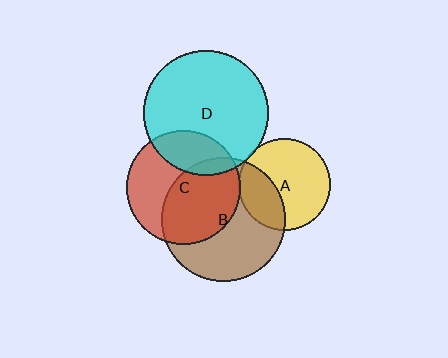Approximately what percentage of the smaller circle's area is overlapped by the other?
Approximately 5%.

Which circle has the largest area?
Circle D (cyan).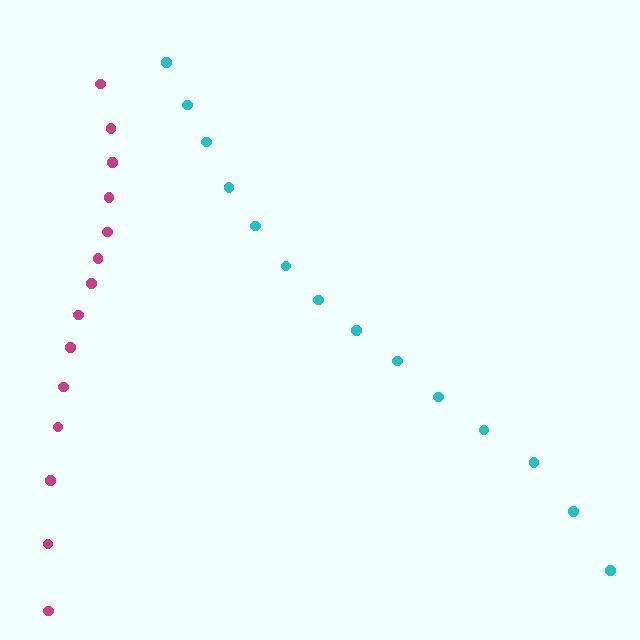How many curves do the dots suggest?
There are 2 distinct paths.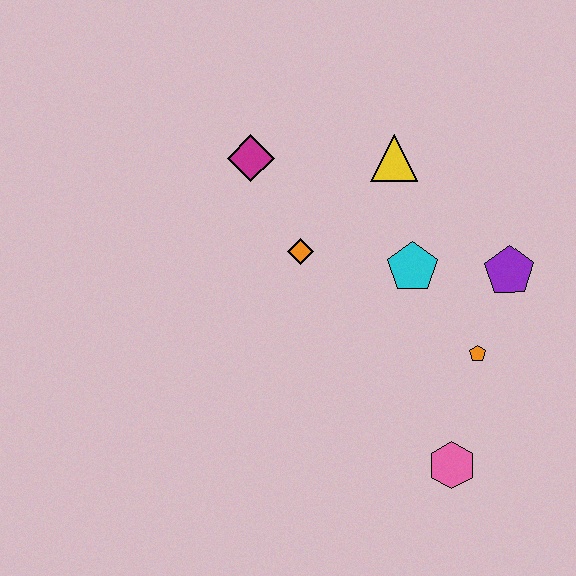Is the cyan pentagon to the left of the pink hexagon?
Yes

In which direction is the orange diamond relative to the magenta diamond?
The orange diamond is below the magenta diamond.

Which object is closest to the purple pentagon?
The orange pentagon is closest to the purple pentagon.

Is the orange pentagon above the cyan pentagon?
No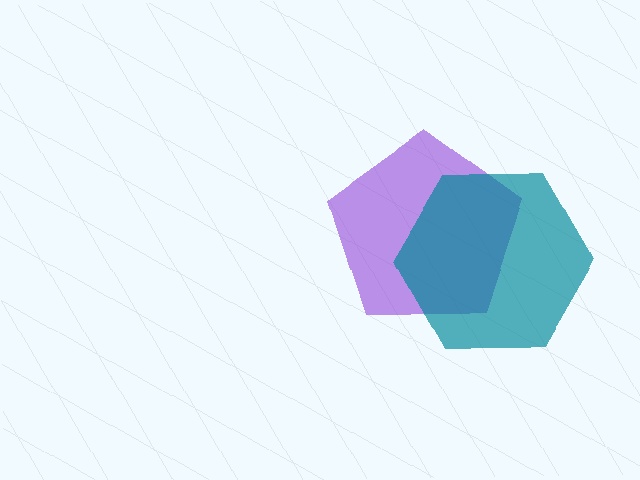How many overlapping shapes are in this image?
There are 2 overlapping shapes in the image.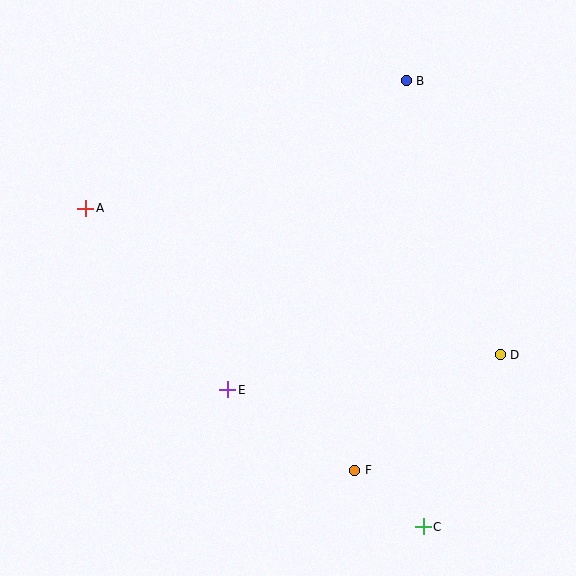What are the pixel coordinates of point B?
Point B is at (406, 81).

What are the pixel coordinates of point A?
Point A is at (86, 208).